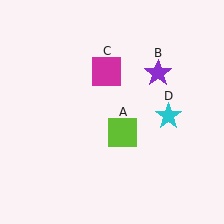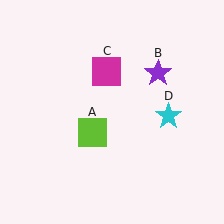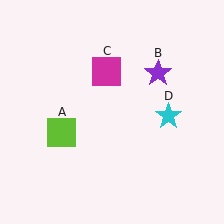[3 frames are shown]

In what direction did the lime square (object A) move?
The lime square (object A) moved left.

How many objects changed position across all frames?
1 object changed position: lime square (object A).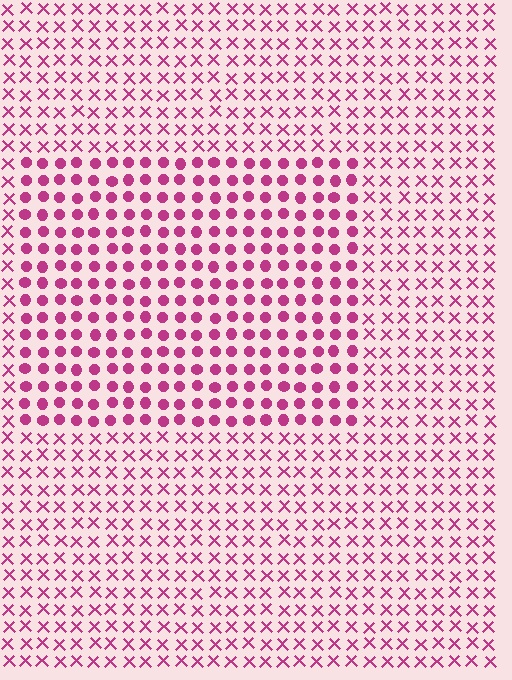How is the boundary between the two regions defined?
The boundary is defined by a change in element shape: circles inside vs. X marks outside. All elements share the same color and spacing.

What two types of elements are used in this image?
The image uses circles inside the rectangle region and X marks outside it.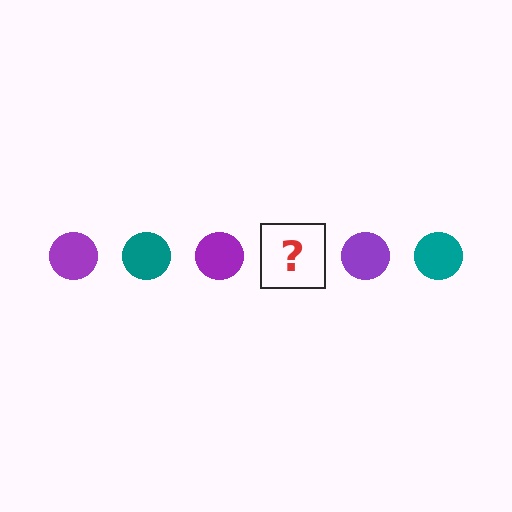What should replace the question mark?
The question mark should be replaced with a teal circle.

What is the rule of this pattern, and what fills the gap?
The rule is that the pattern cycles through purple, teal circles. The gap should be filled with a teal circle.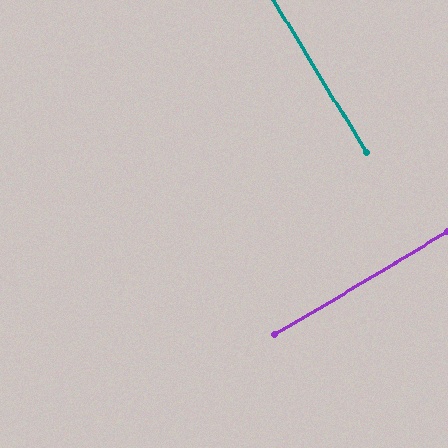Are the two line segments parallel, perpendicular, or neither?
Perpendicular — they meet at approximately 89°.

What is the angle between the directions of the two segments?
Approximately 89 degrees.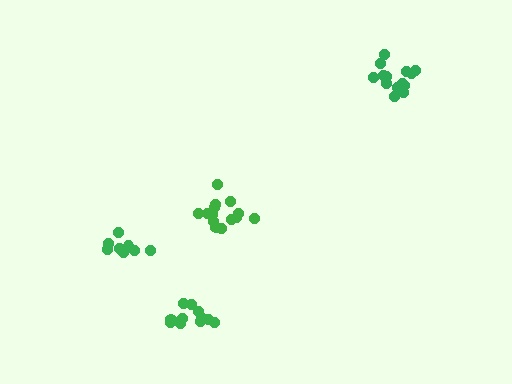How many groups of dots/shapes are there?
There are 4 groups.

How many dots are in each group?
Group 1: 14 dots, Group 2: 14 dots, Group 3: 9 dots, Group 4: 11 dots (48 total).